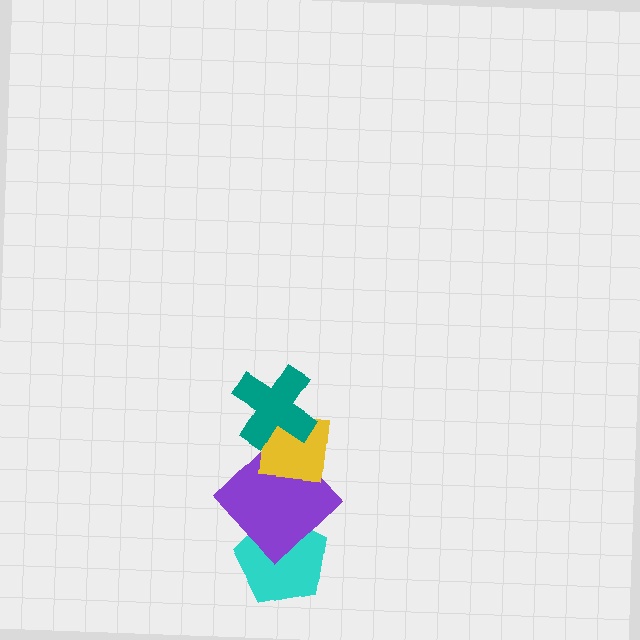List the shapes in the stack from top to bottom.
From top to bottom: the teal cross, the yellow square, the purple diamond, the cyan pentagon.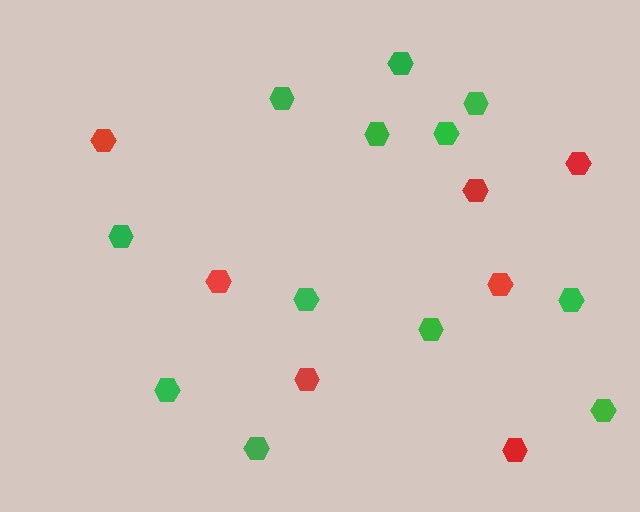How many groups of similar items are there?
There are 2 groups: one group of red hexagons (7) and one group of green hexagons (12).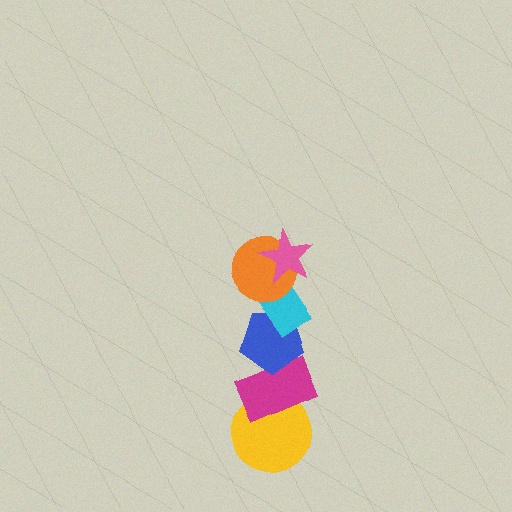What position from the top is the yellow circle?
The yellow circle is 6th from the top.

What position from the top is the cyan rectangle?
The cyan rectangle is 3rd from the top.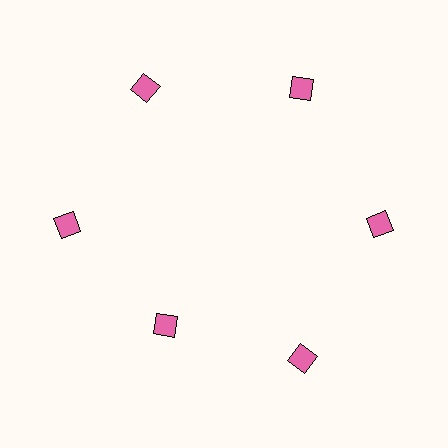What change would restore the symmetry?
The symmetry would be restored by moving it outward, back onto the ring so that all 6 diamonds sit at equal angles and equal distance from the center.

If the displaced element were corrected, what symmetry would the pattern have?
It would have 6-fold rotational symmetry — the pattern would map onto itself every 60 degrees.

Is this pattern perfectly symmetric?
No. The 6 pink diamonds are arranged in a ring, but one element near the 7 o'clock position is pulled inward toward the center, breaking the 6-fold rotational symmetry.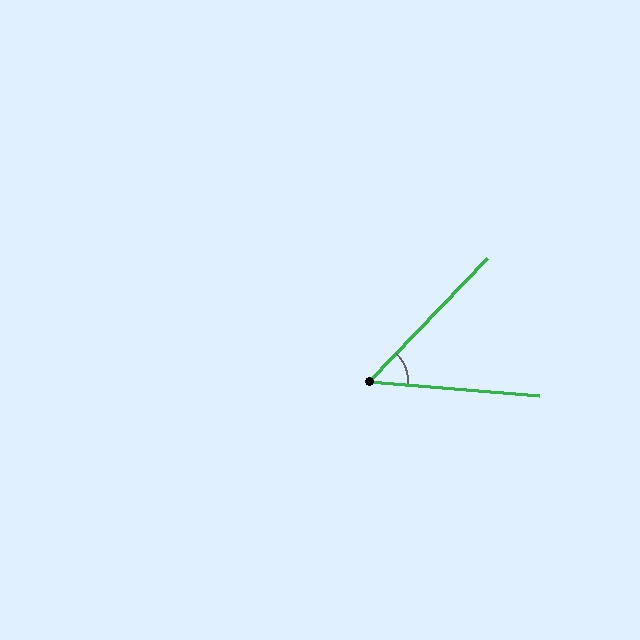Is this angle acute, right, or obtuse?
It is acute.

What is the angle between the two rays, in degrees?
Approximately 51 degrees.